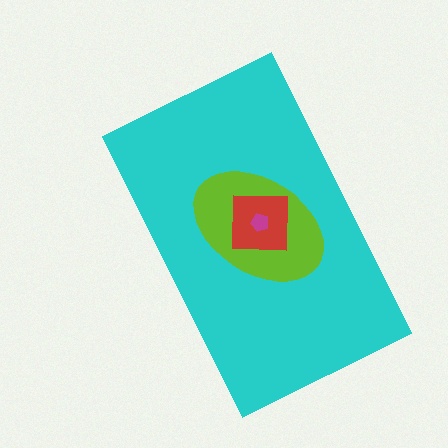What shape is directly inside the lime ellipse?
The red square.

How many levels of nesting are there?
4.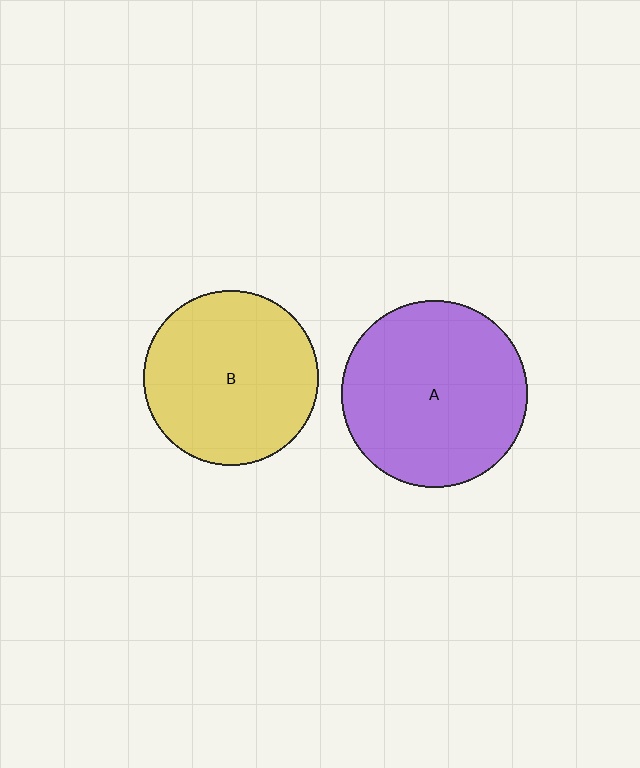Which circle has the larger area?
Circle A (purple).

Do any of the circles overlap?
No, none of the circles overlap.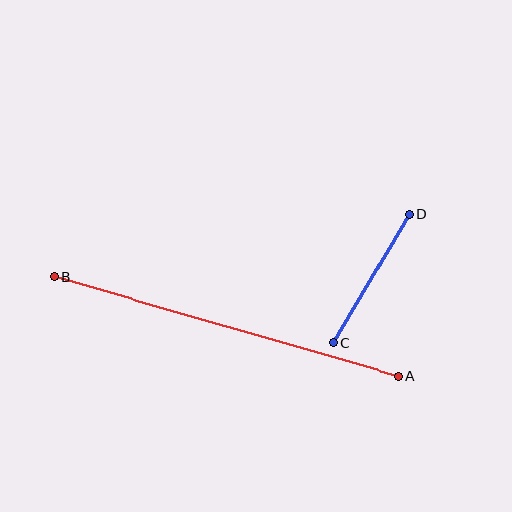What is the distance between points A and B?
The distance is approximately 357 pixels.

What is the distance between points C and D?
The distance is approximately 150 pixels.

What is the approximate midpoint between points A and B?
The midpoint is at approximately (226, 326) pixels.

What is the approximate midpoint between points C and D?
The midpoint is at approximately (371, 278) pixels.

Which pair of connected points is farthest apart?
Points A and B are farthest apart.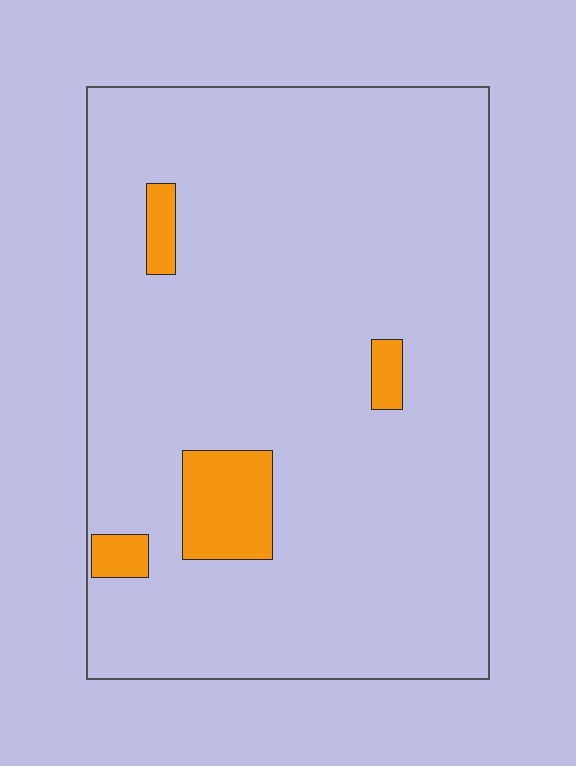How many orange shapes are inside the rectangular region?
4.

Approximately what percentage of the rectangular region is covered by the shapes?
Approximately 5%.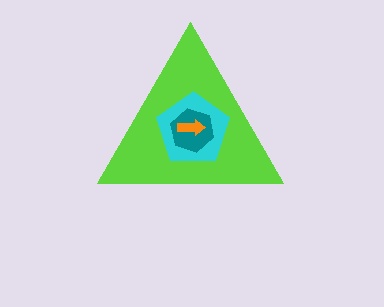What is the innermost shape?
The orange arrow.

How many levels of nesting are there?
4.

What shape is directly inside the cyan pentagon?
The teal hexagon.